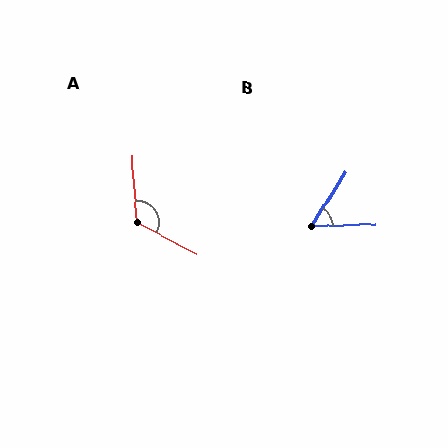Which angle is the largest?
A, at approximately 122 degrees.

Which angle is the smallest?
B, at approximately 56 degrees.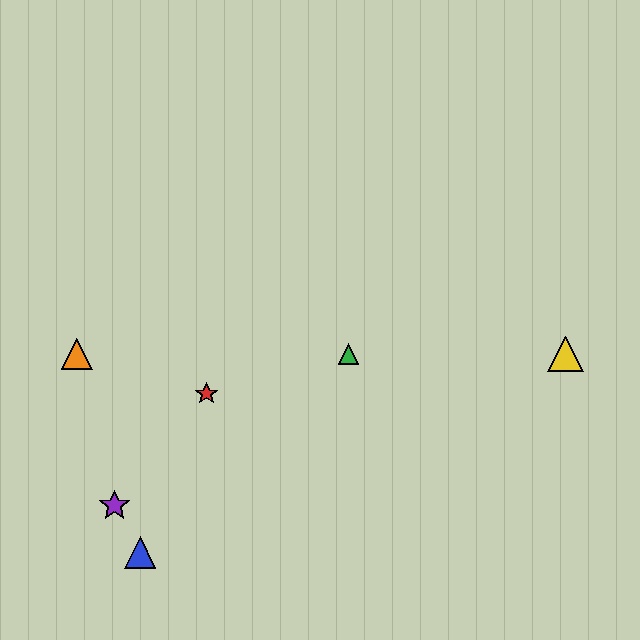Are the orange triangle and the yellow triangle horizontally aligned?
Yes, both are at y≈354.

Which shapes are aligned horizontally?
The green triangle, the yellow triangle, the orange triangle are aligned horizontally.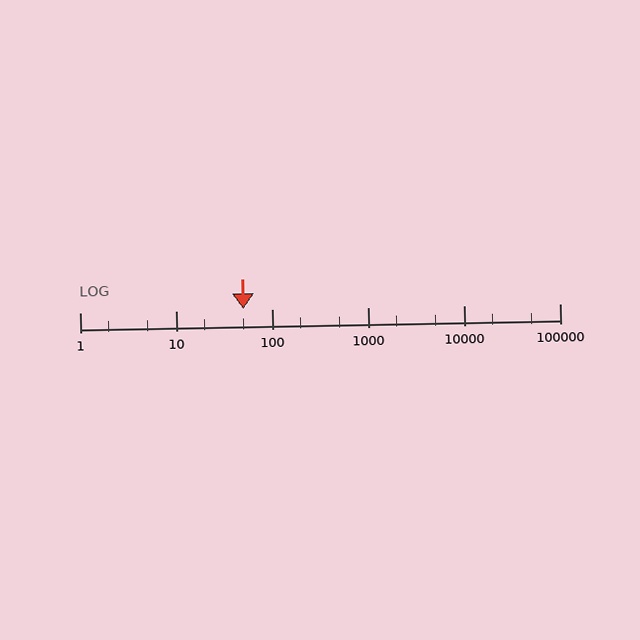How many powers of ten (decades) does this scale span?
The scale spans 5 decades, from 1 to 100000.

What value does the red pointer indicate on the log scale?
The pointer indicates approximately 51.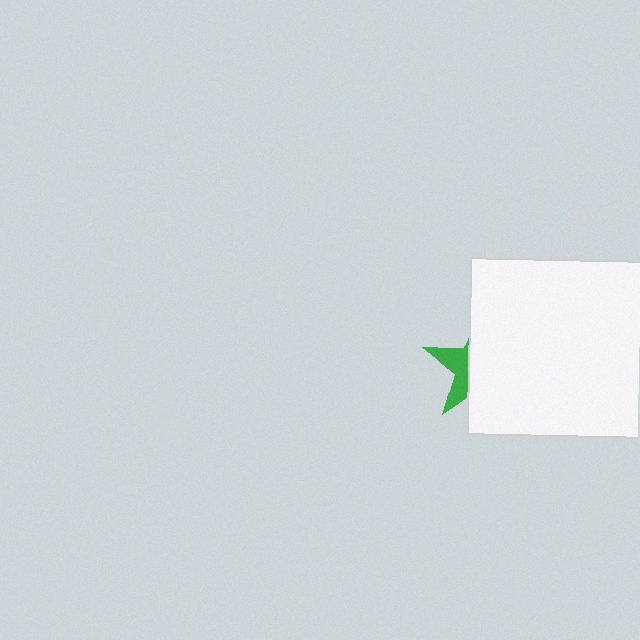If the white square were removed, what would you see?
You would see the complete green star.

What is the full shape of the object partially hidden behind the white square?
The partially hidden object is a green star.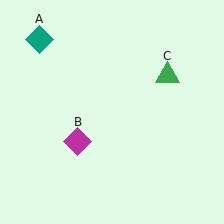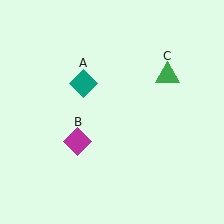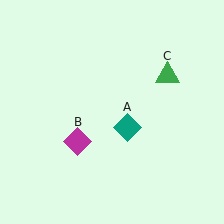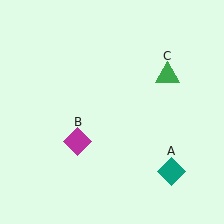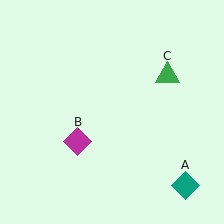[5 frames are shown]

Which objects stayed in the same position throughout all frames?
Magenta diamond (object B) and green triangle (object C) remained stationary.